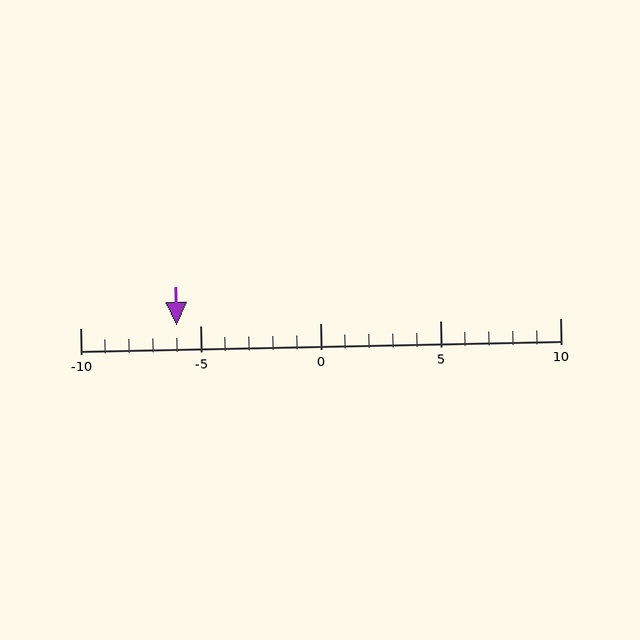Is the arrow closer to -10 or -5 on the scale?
The arrow is closer to -5.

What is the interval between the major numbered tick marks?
The major tick marks are spaced 5 units apart.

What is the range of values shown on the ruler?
The ruler shows values from -10 to 10.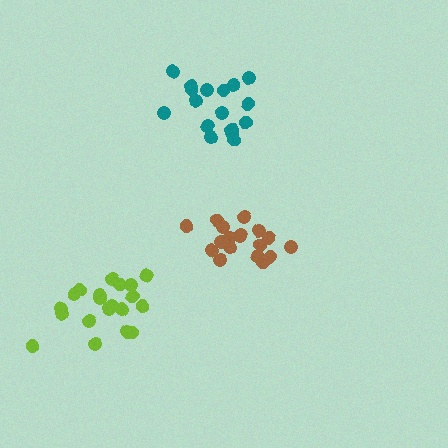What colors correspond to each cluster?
The clusters are colored: brown, teal, lime.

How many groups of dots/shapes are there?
There are 3 groups.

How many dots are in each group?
Group 1: 18 dots, Group 2: 18 dots, Group 3: 20 dots (56 total).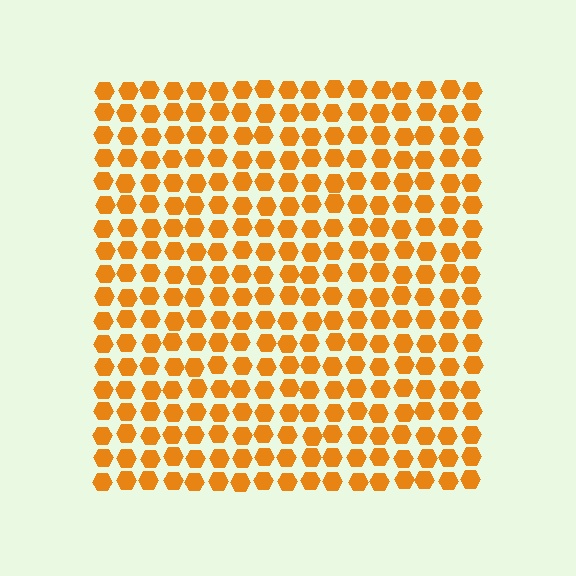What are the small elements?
The small elements are hexagons.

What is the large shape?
The large shape is a square.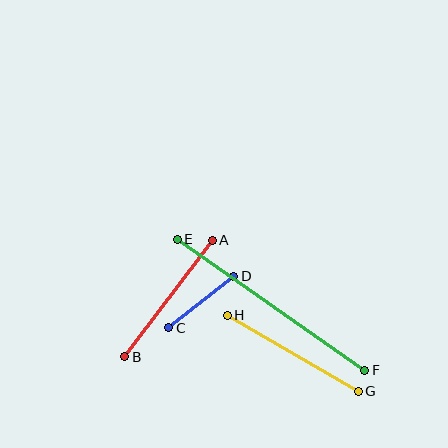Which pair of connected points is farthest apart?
Points E and F are farthest apart.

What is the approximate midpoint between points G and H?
The midpoint is at approximately (293, 353) pixels.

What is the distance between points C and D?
The distance is approximately 83 pixels.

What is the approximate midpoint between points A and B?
The midpoint is at approximately (169, 298) pixels.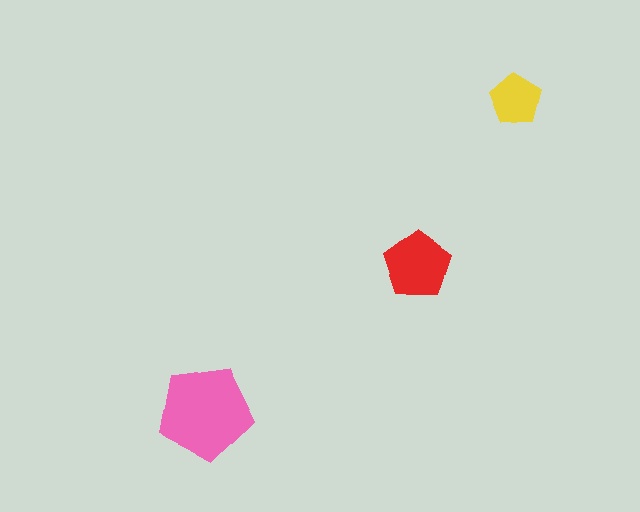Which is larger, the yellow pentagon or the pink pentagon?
The pink one.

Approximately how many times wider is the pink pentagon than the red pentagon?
About 1.5 times wider.